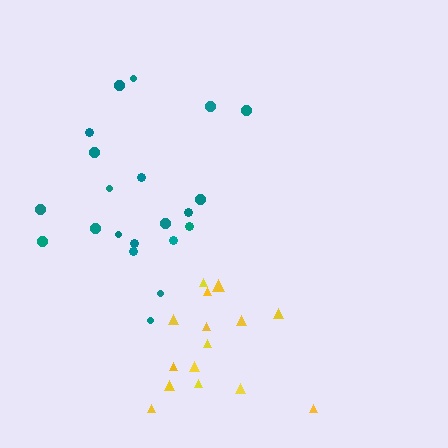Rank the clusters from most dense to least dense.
yellow, teal.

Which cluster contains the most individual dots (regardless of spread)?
Teal (21).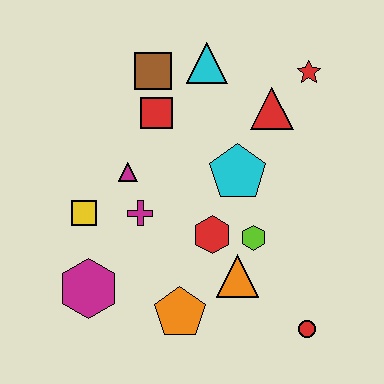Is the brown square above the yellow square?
Yes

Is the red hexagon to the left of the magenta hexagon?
No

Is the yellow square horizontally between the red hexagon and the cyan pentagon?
No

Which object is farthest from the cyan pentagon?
The magenta hexagon is farthest from the cyan pentagon.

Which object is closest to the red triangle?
The red star is closest to the red triangle.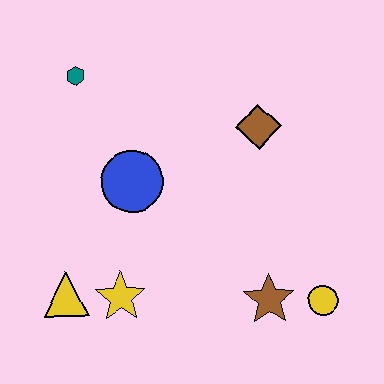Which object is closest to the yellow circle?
The brown star is closest to the yellow circle.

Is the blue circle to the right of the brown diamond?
No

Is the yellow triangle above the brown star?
Yes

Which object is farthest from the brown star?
The teal hexagon is farthest from the brown star.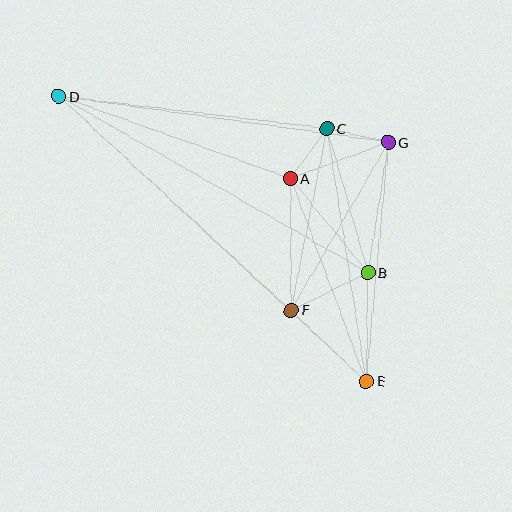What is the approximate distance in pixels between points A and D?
The distance between A and D is approximately 246 pixels.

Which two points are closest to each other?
Points A and C are closest to each other.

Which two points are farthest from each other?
Points D and E are farthest from each other.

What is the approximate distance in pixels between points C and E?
The distance between C and E is approximately 256 pixels.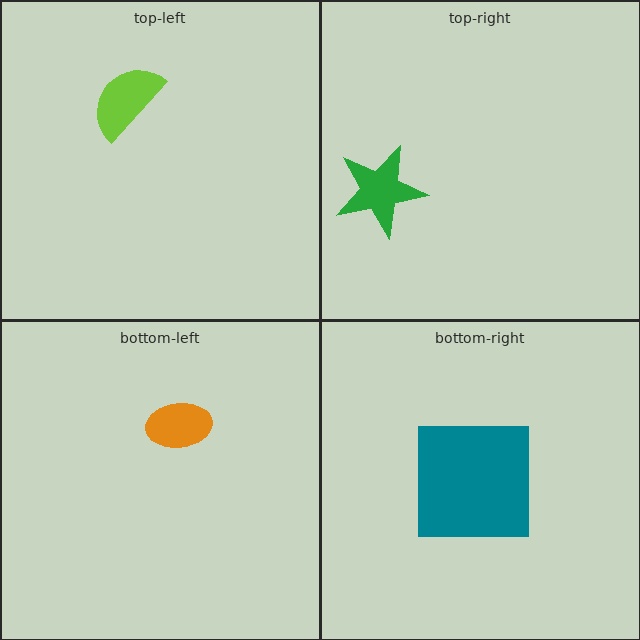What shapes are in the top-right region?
The green star.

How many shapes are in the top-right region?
1.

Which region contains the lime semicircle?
The top-left region.